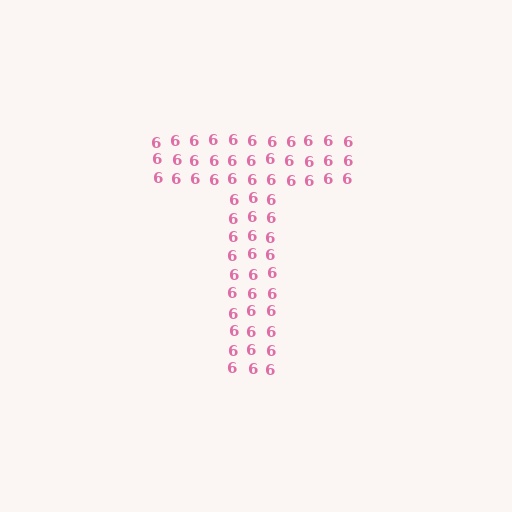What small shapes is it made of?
It is made of small digit 6's.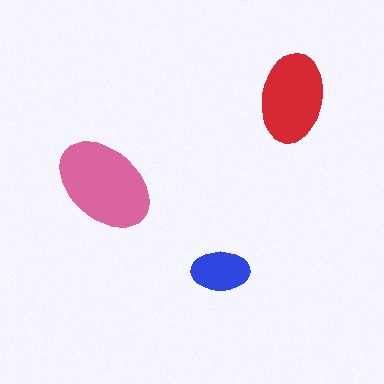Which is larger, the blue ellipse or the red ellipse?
The red one.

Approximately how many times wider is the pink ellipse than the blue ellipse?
About 2 times wider.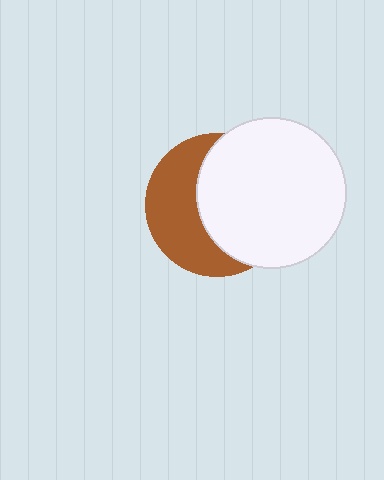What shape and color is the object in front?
The object in front is a white circle.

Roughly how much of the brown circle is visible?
A small part of it is visible (roughly 44%).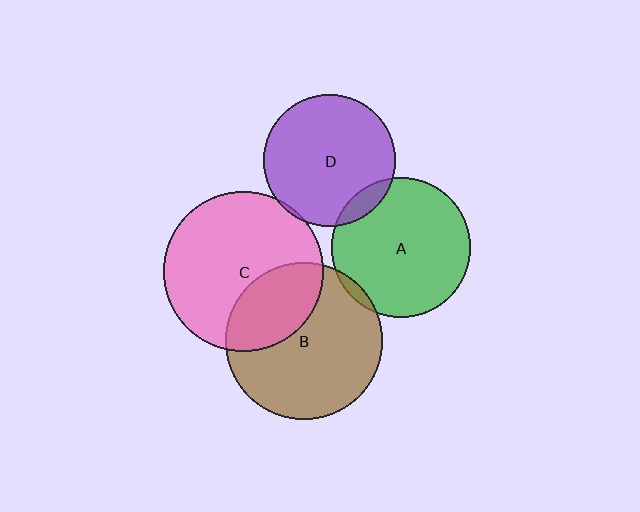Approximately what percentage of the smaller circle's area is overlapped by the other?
Approximately 30%.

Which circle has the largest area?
Circle C (pink).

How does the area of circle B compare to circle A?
Approximately 1.3 times.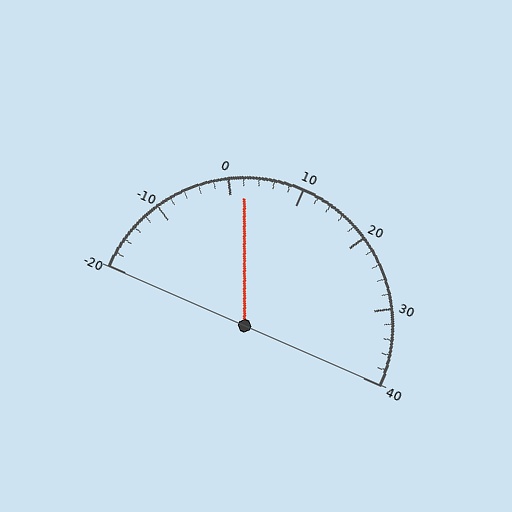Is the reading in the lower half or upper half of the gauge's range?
The reading is in the lower half of the range (-20 to 40).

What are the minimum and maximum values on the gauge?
The gauge ranges from -20 to 40.